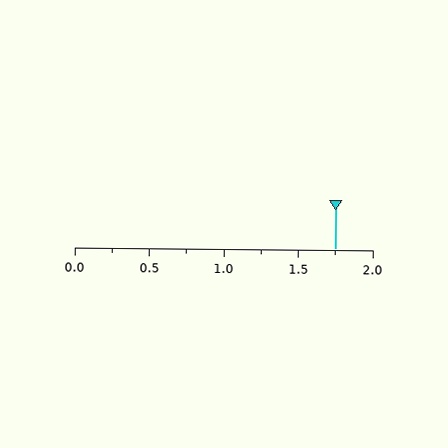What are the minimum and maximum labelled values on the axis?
The axis runs from 0.0 to 2.0.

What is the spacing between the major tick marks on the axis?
The major ticks are spaced 0.5 apart.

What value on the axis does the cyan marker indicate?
The marker indicates approximately 1.75.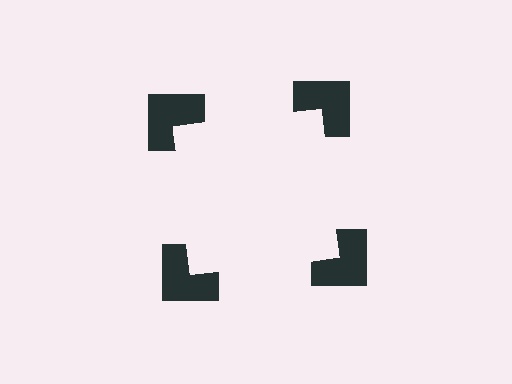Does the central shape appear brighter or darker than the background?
It typically appears slightly brighter than the background, even though no actual brightness change is drawn.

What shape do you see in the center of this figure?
An illusory square — its edges are inferred from the aligned wedge cuts in the notched squares, not physically drawn.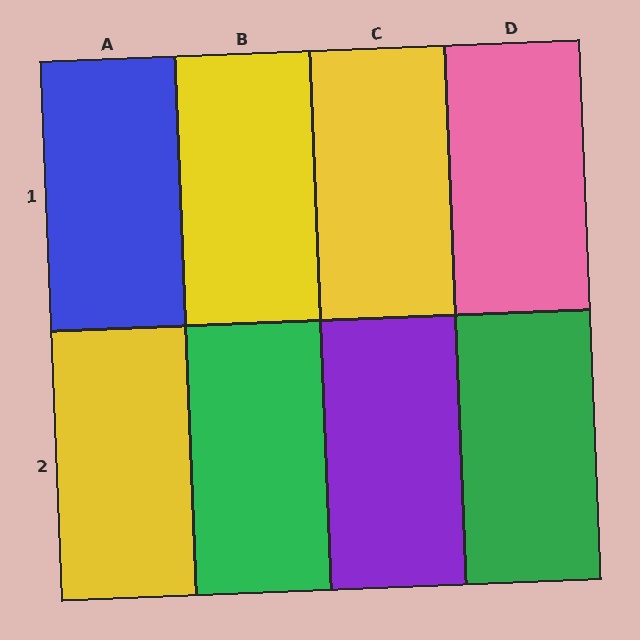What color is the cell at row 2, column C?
Purple.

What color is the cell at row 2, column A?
Yellow.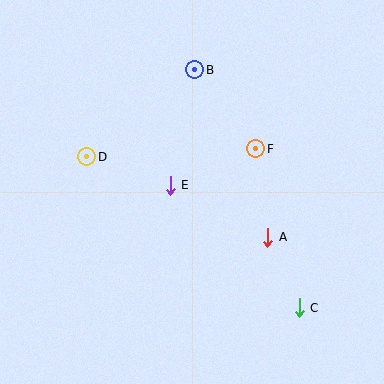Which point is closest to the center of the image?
Point E at (170, 185) is closest to the center.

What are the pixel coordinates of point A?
Point A is at (268, 237).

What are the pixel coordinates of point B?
Point B is at (195, 70).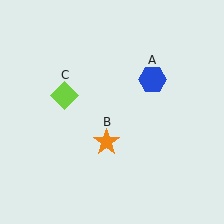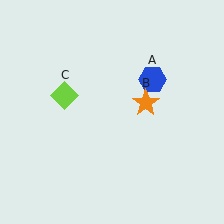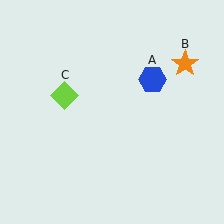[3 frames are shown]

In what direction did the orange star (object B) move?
The orange star (object B) moved up and to the right.